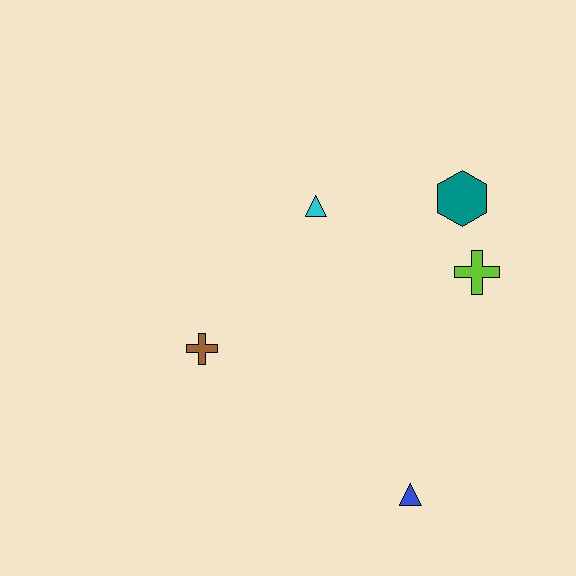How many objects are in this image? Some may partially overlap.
There are 5 objects.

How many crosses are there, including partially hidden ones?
There are 2 crosses.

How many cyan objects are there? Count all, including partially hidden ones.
There is 1 cyan object.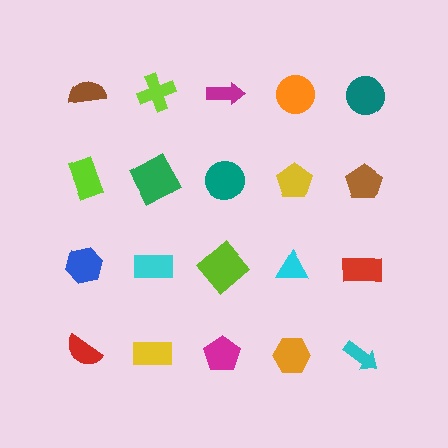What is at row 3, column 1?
A blue hexagon.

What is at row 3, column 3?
A lime diamond.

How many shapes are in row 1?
5 shapes.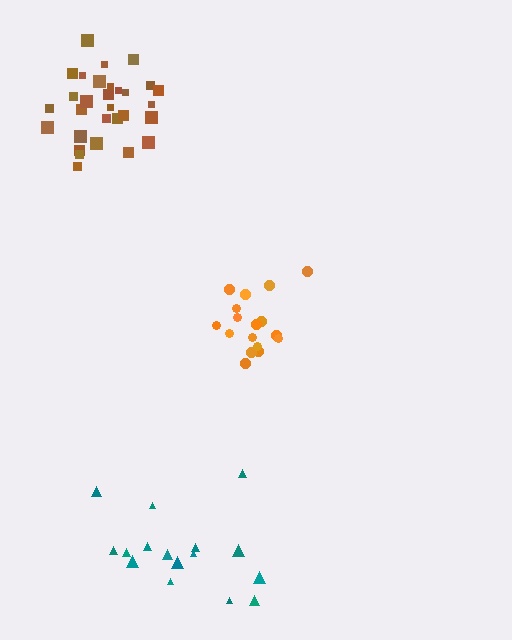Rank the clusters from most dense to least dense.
brown, orange, teal.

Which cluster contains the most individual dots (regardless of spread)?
Brown (30).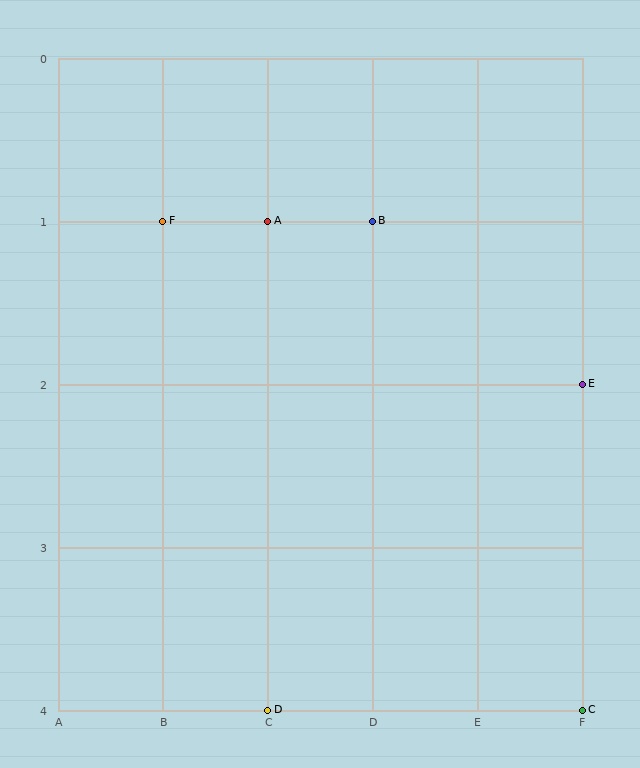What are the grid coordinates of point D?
Point D is at grid coordinates (C, 4).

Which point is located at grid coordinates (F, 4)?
Point C is at (F, 4).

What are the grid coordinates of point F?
Point F is at grid coordinates (B, 1).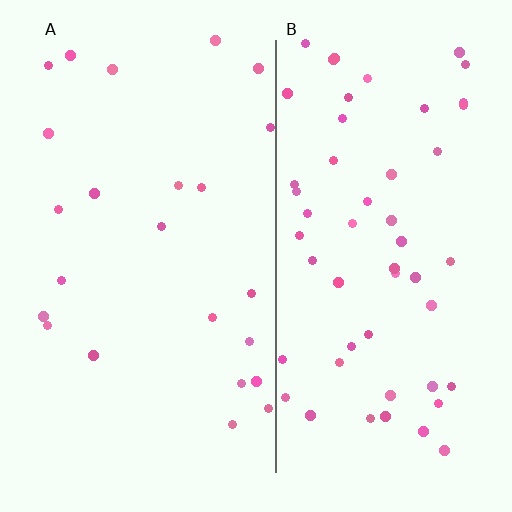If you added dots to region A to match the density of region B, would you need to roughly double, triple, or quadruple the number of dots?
Approximately double.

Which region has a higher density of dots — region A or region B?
B (the right).